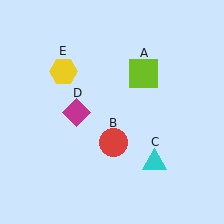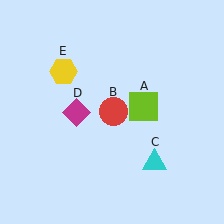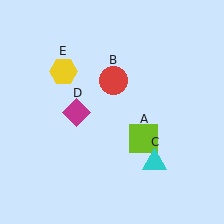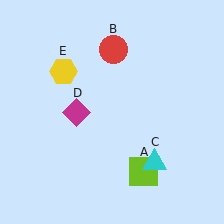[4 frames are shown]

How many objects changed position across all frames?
2 objects changed position: lime square (object A), red circle (object B).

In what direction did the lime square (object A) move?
The lime square (object A) moved down.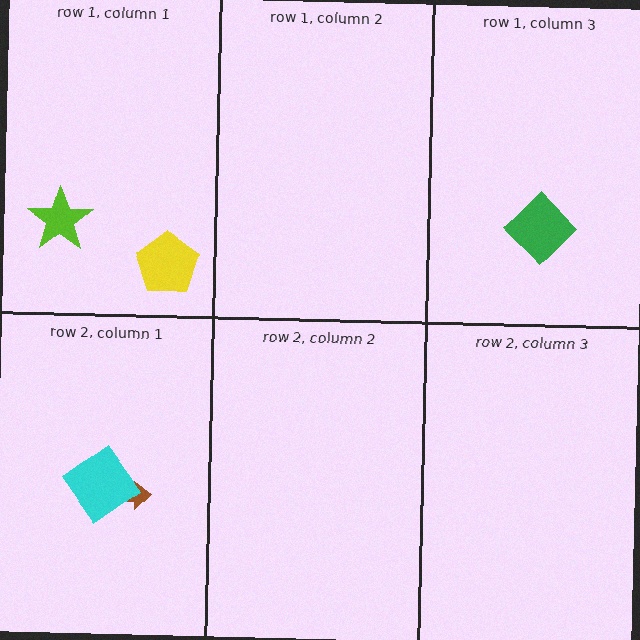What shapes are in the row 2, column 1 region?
The brown arrow, the cyan diamond.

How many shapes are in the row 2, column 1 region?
2.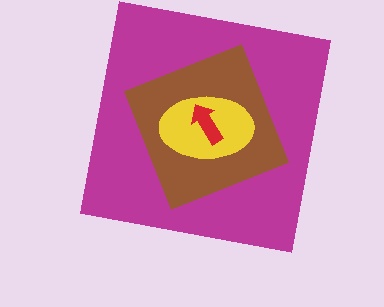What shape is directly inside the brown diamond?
The yellow ellipse.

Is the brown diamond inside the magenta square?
Yes.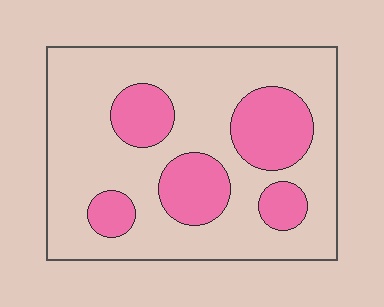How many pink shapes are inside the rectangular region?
5.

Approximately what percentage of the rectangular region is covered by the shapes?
Approximately 25%.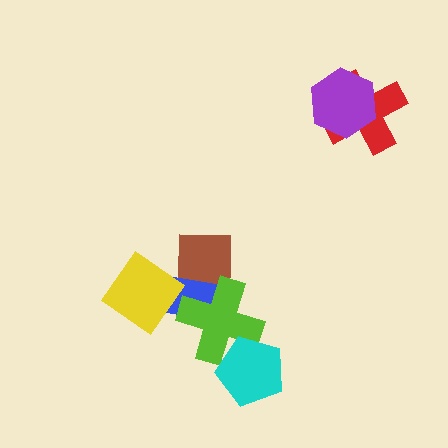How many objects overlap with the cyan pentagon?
1 object overlaps with the cyan pentagon.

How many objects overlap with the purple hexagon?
1 object overlaps with the purple hexagon.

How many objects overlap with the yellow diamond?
2 objects overlap with the yellow diamond.